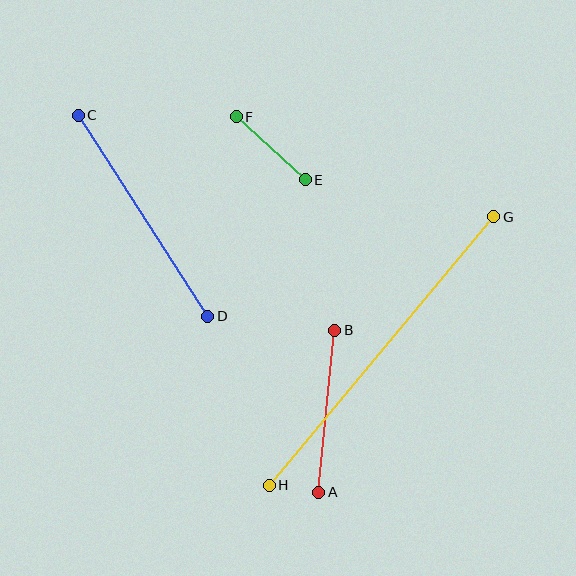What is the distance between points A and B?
The distance is approximately 163 pixels.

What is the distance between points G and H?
The distance is approximately 350 pixels.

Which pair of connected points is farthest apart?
Points G and H are farthest apart.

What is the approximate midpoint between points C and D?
The midpoint is at approximately (143, 216) pixels.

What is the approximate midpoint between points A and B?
The midpoint is at approximately (327, 411) pixels.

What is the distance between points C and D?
The distance is approximately 239 pixels.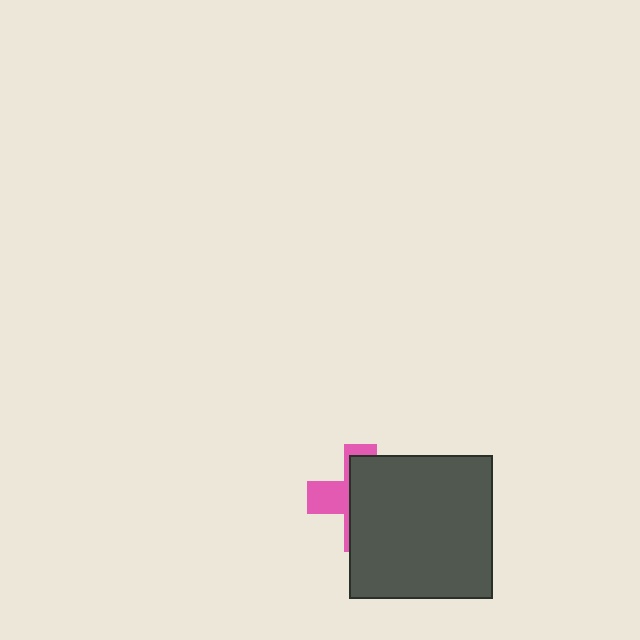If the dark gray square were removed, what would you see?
You would see the complete pink cross.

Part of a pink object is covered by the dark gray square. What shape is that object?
It is a cross.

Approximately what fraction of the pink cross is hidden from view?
Roughly 65% of the pink cross is hidden behind the dark gray square.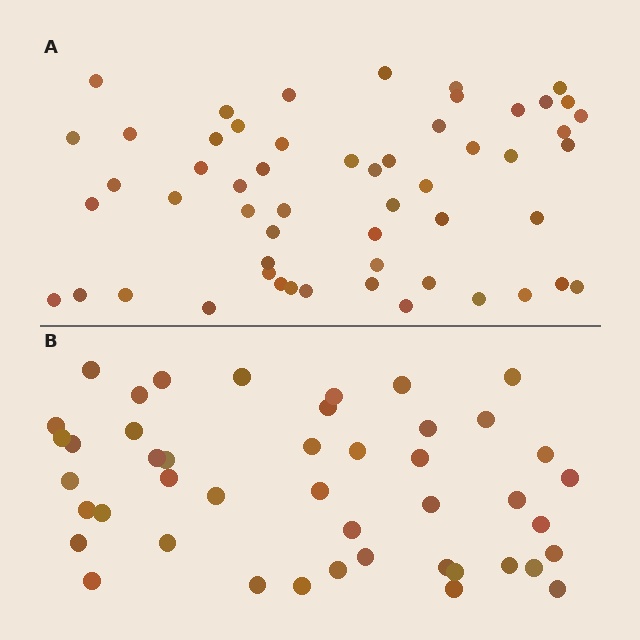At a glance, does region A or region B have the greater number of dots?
Region A (the top region) has more dots.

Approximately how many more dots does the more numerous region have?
Region A has roughly 10 or so more dots than region B.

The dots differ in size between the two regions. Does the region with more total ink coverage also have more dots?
No. Region B has more total ink coverage because its dots are larger, but region A actually contains more individual dots. Total area can be misleading — the number of items is what matters here.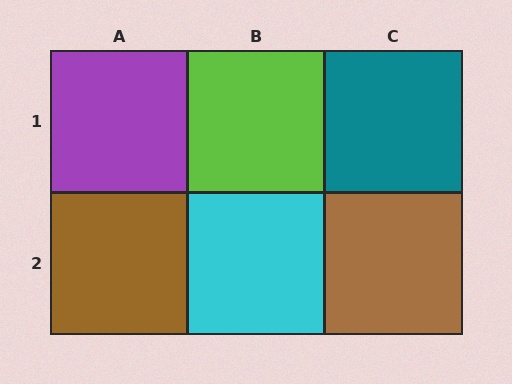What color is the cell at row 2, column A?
Brown.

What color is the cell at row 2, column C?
Brown.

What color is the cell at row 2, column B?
Cyan.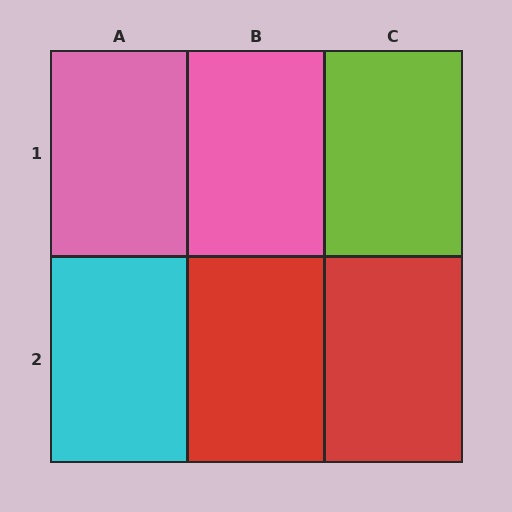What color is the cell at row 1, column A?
Pink.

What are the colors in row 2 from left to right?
Cyan, red, red.